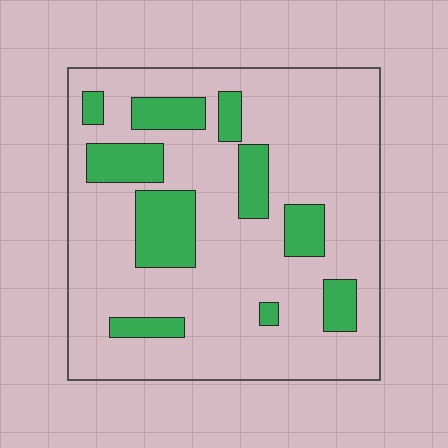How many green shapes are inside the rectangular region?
10.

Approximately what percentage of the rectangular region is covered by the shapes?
Approximately 20%.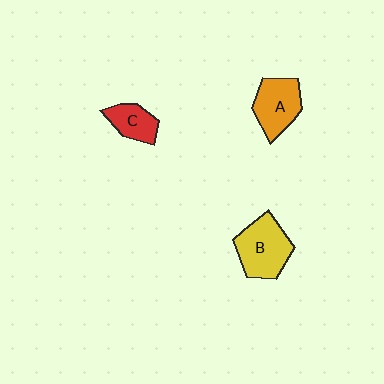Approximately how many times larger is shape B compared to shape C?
Approximately 1.8 times.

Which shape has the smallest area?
Shape C (red).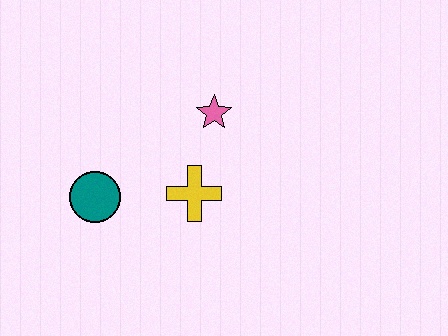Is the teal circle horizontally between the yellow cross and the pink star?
No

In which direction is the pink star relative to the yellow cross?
The pink star is above the yellow cross.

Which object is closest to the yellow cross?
The pink star is closest to the yellow cross.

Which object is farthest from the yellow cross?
The teal circle is farthest from the yellow cross.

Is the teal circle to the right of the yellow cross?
No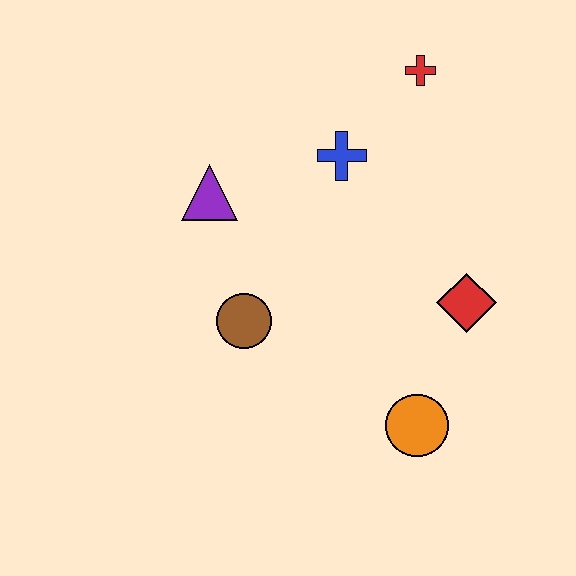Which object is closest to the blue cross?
The red cross is closest to the blue cross.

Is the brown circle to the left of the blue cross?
Yes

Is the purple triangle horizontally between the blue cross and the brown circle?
No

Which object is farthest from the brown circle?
The red cross is farthest from the brown circle.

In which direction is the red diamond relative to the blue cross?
The red diamond is below the blue cross.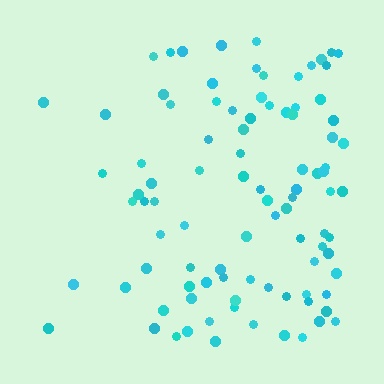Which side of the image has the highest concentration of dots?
The right.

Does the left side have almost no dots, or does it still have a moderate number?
Still a moderate number, just noticeably fewer than the right.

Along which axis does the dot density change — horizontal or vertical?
Horizontal.